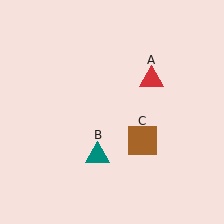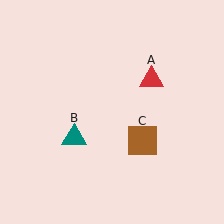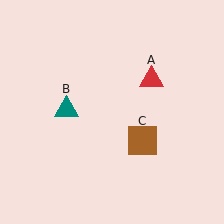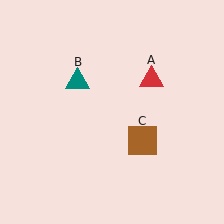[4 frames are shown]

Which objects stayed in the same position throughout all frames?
Red triangle (object A) and brown square (object C) remained stationary.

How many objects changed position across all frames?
1 object changed position: teal triangle (object B).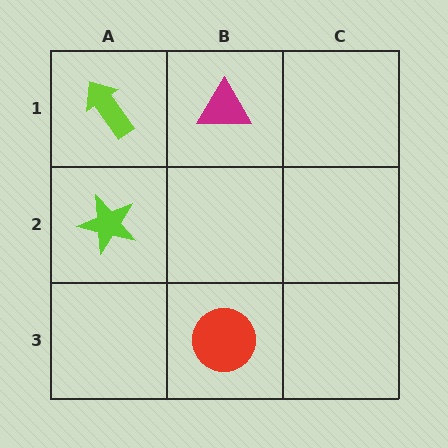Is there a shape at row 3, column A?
No, that cell is empty.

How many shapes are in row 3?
1 shape.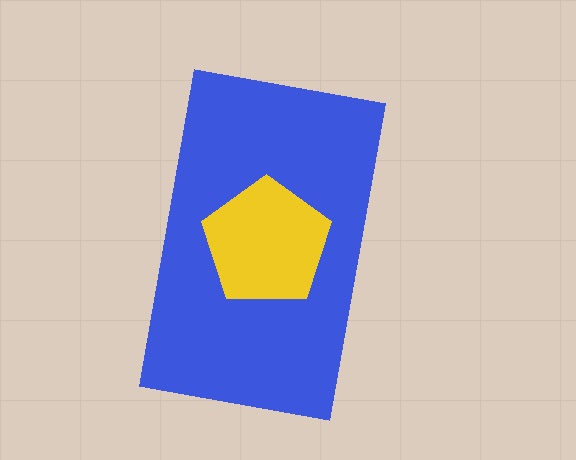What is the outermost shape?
The blue rectangle.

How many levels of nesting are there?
2.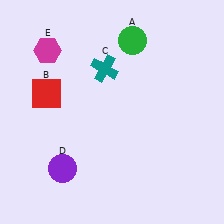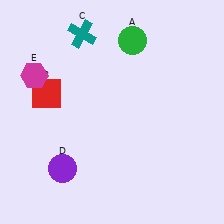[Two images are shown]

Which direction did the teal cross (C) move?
The teal cross (C) moved up.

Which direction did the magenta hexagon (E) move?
The magenta hexagon (E) moved down.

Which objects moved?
The objects that moved are: the teal cross (C), the magenta hexagon (E).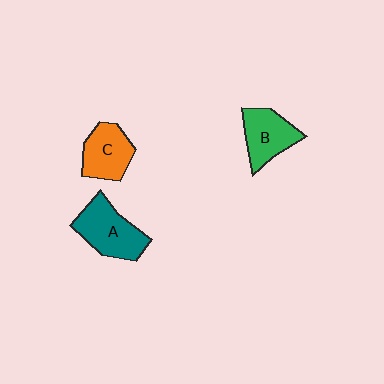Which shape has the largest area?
Shape A (teal).